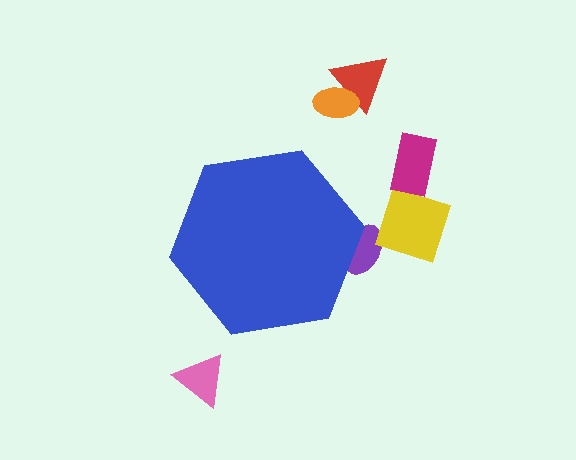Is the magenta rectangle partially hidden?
No, the magenta rectangle is fully visible.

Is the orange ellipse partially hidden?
No, the orange ellipse is fully visible.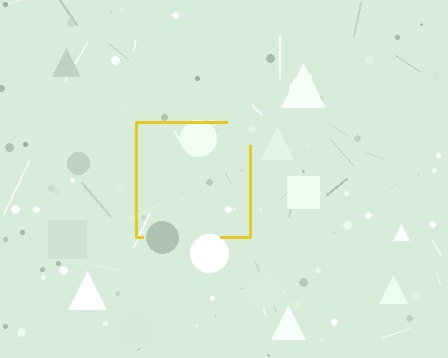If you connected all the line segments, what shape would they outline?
They would outline a square.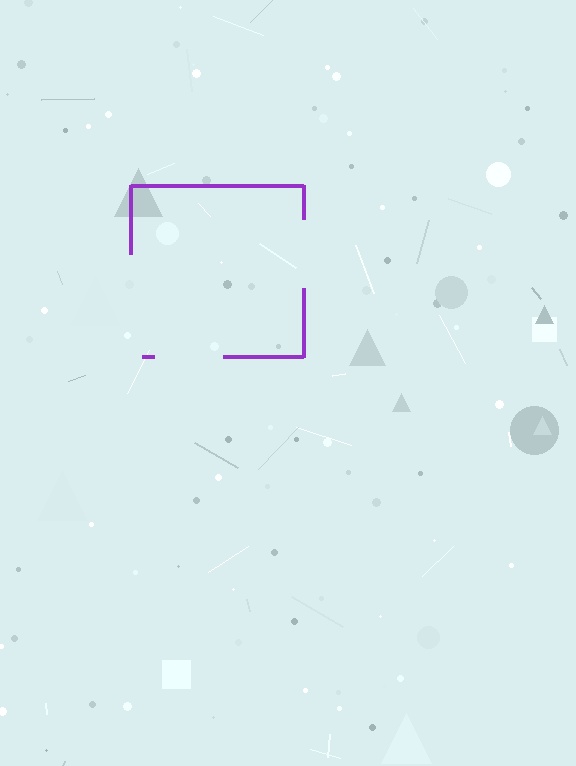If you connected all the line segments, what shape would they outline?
They would outline a square.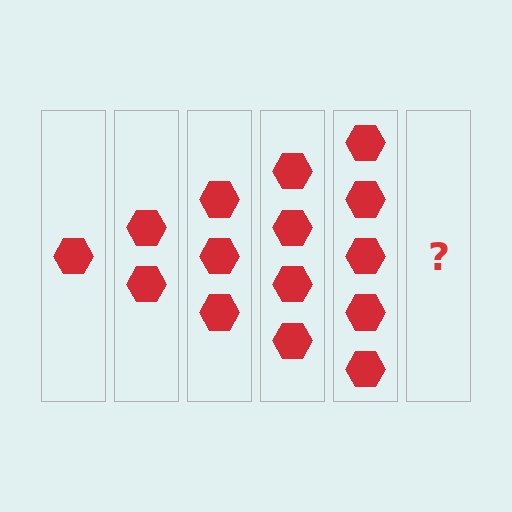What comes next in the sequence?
The next element should be 6 hexagons.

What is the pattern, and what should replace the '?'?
The pattern is that each step adds one more hexagon. The '?' should be 6 hexagons.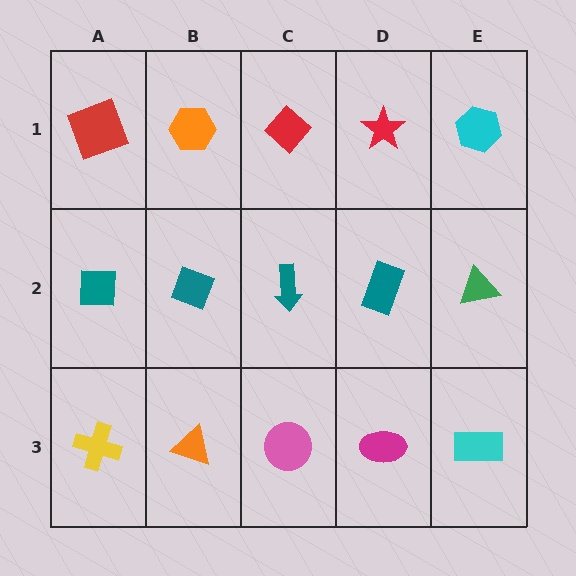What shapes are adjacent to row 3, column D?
A teal rectangle (row 2, column D), a pink circle (row 3, column C), a cyan rectangle (row 3, column E).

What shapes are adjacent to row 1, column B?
A teal diamond (row 2, column B), a red square (row 1, column A), a red diamond (row 1, column C).